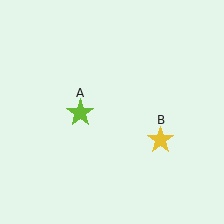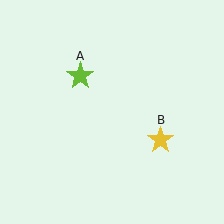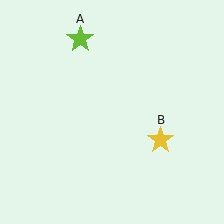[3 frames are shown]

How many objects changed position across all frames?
1 object changed position: lime star (object A).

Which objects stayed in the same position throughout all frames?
Yellow star (object B) remained stationary.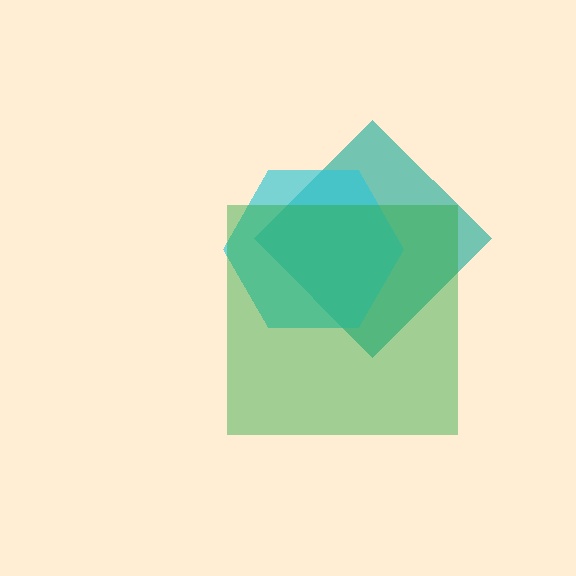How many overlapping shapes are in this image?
There are 3 overlapping shapes in the image.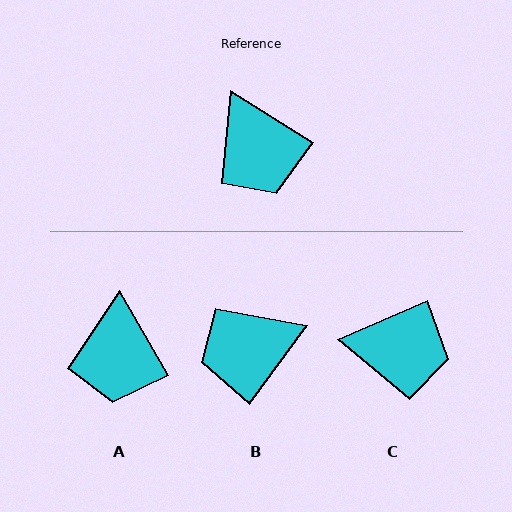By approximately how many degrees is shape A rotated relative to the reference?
Approximately 28 degrees clockwise.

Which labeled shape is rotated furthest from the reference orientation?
B, about 95 degrees away.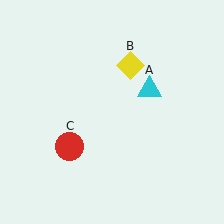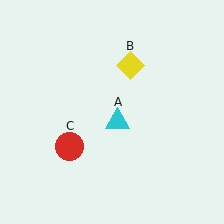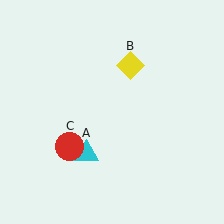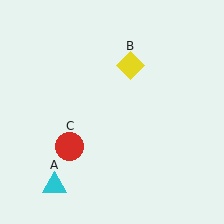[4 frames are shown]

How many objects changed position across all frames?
1 object changed position: cyan triangle (object A).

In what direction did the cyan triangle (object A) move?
The cyan triangle (object A) moved down and to the left.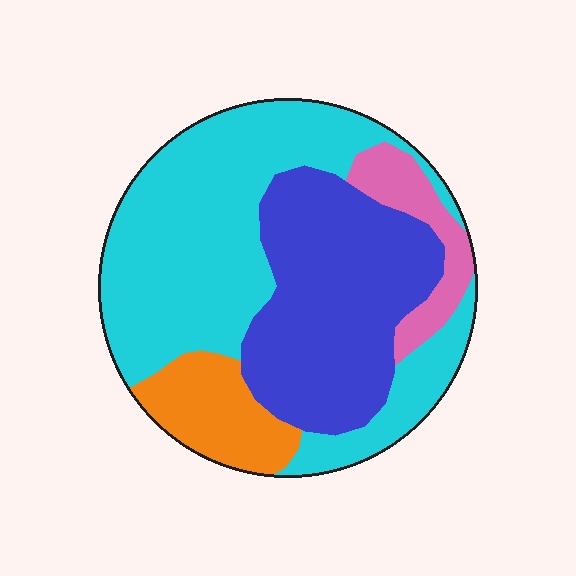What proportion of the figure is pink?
Pink covers 8% of the figure.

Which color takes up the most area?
Cyan, at roughly 50%.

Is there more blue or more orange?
Blue.